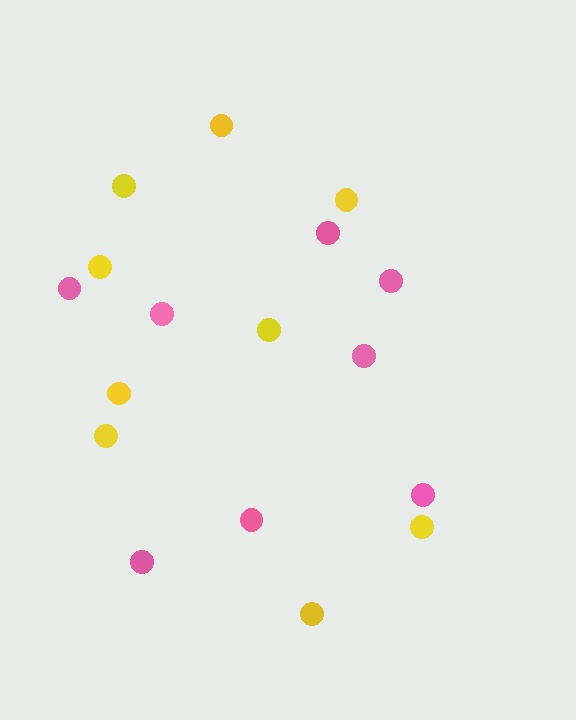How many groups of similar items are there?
There are 2 groups: one group of pink circles (8) and one group of yellow circles (9).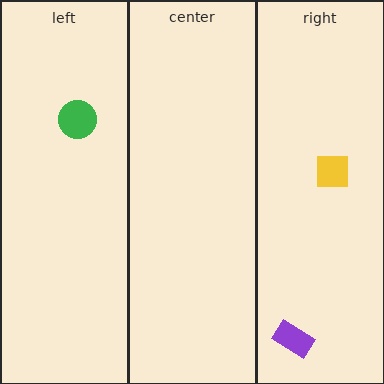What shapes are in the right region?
The purple rectangle, the yellow square.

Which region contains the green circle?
The left region.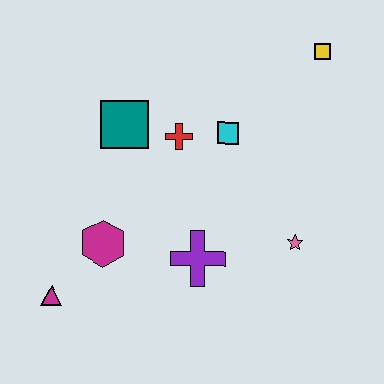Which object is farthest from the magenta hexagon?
The yellow square is farthest from the magenta hexagon.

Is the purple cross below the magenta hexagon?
Yes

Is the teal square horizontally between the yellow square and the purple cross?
No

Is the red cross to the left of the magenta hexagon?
No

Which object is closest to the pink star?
The purple cross is closest to the pink star.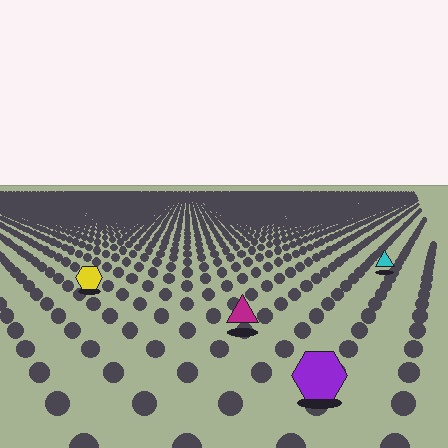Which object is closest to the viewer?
The purple hexagon is closest. The texture marks near it are larger and more spread out.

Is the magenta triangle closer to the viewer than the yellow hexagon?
Yes. The magenta triangle is closer — you can tell from the texture gradient: the ground texture is coarser near it.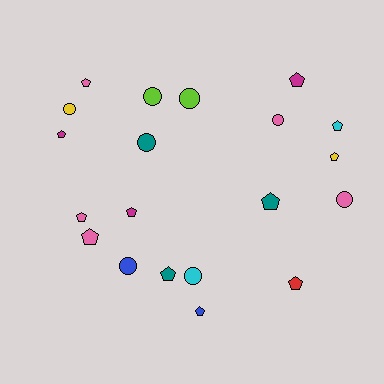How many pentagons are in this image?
There are 12 pentagons.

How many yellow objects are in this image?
There are 2 yellow objects.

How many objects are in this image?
There are 20 objects.